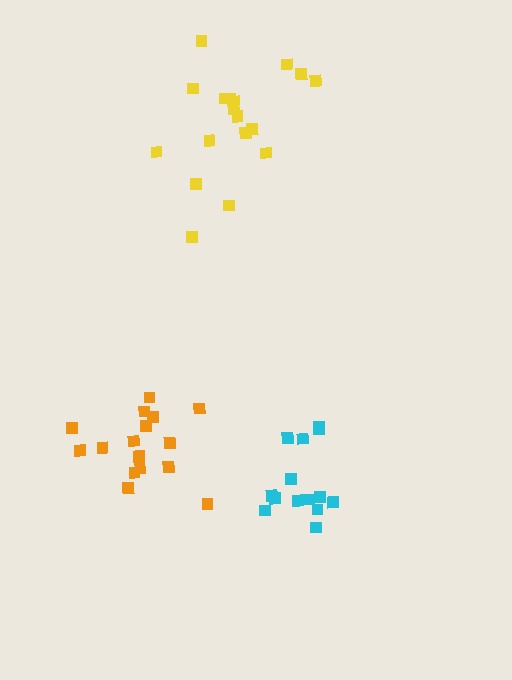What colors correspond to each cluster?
The clusters are colored: yellow, cyan, orange.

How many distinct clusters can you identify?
There are 3 distinct clusters.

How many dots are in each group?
Group 1: 18 dots, Group 2: 14 dots, Group 3: 16 dots (48 total).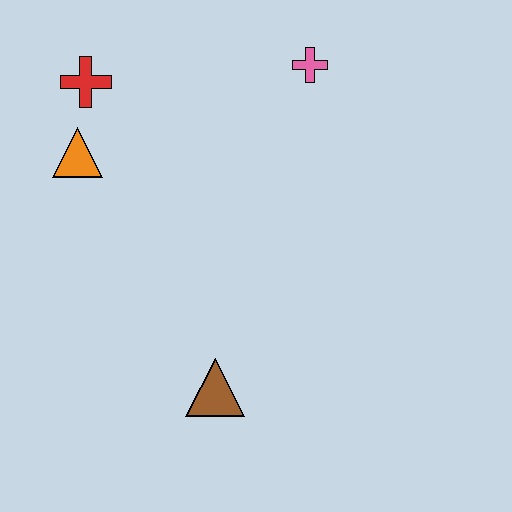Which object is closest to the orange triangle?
The red cross is closest to the orange triangle.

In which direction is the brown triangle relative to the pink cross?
The brown triangle is below the pink cross.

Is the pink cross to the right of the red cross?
Yes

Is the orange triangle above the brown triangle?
Yes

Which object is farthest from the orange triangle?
The brown triangle is farthest from the orange triangle.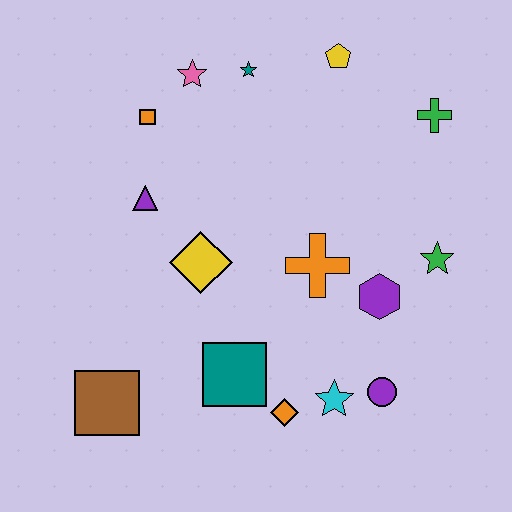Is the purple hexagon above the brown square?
Yes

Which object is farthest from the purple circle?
The pink star is farthest from the purple circle.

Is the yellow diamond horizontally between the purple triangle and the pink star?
No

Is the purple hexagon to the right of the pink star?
Yes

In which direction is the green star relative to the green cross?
The green star is below the green cross.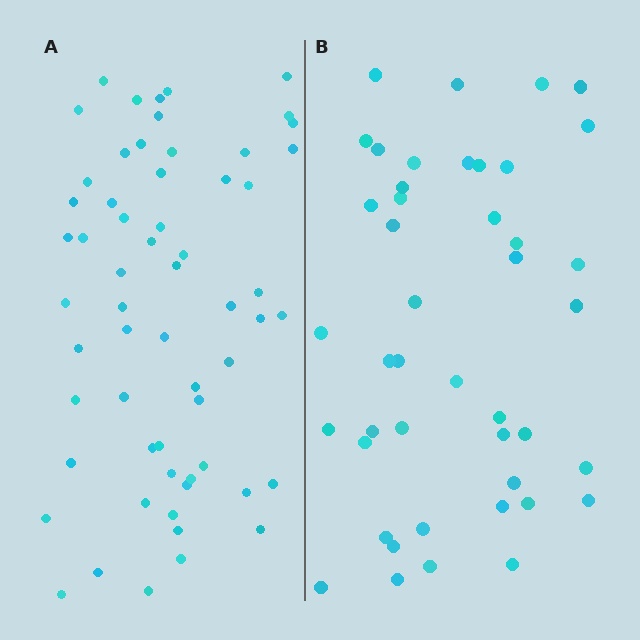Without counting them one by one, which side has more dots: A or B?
Region A (the left region) has more dots.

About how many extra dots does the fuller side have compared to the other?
Region A has approximately 15 more dots than region B.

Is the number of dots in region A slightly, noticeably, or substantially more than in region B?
Region A has noticeably more, but not dramatically so. The ratio is roughly 1.4 to 1.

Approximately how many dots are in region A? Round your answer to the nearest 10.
About 60 dots.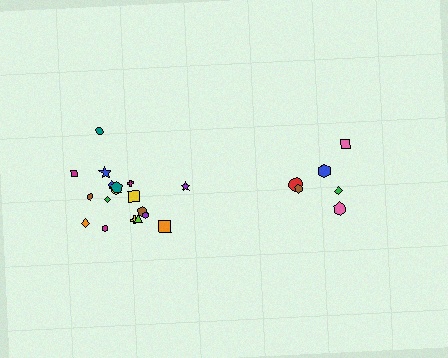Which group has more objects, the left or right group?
The left group.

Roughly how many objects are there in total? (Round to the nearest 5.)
Roughly 25 objects in total.